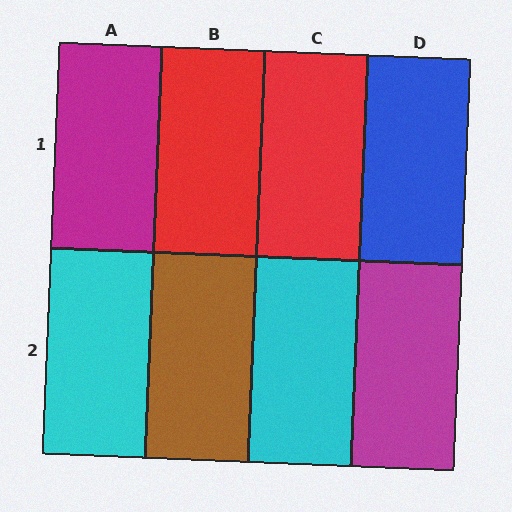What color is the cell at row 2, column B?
Brown.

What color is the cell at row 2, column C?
Cyan.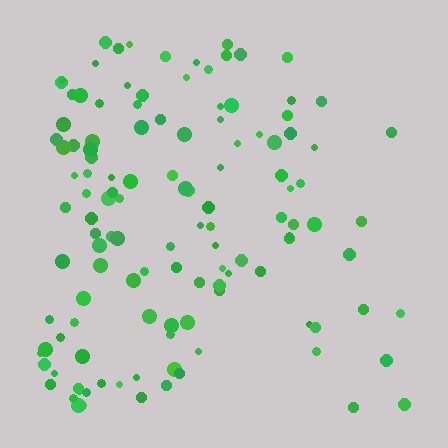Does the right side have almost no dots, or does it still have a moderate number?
Still a moderate number, just noticeably fewer than the left.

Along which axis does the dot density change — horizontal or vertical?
Horizontal.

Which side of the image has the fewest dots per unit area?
The right.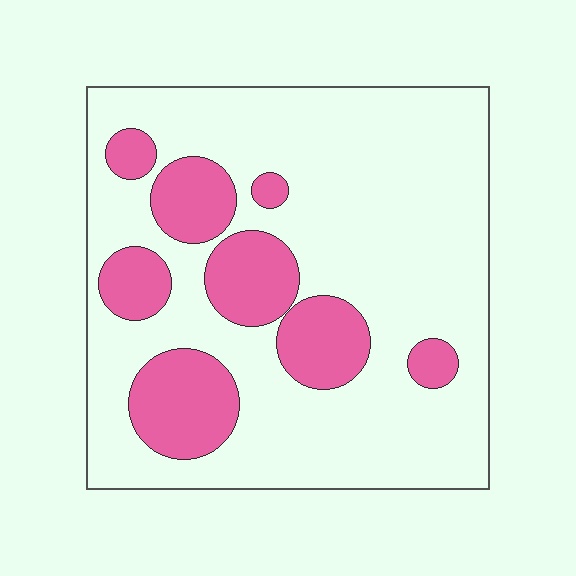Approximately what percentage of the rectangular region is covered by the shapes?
Approximately 25%.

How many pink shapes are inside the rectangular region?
8.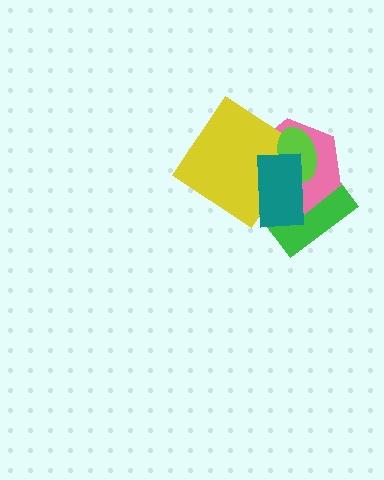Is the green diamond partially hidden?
Yes, it is partially covered by another shape.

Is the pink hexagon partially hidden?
Yes, it is partially covered by another shape.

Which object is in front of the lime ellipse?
The teal rectangle is in front of the lime ellipse.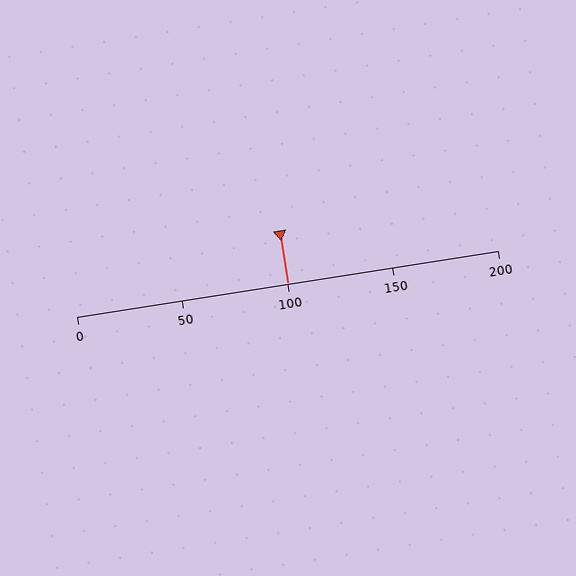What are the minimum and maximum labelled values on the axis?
The axis runs from 0 to 200.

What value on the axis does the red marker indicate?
The marker indicates approximately 100.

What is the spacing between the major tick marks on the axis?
The major ticks are spaced 50 apart.